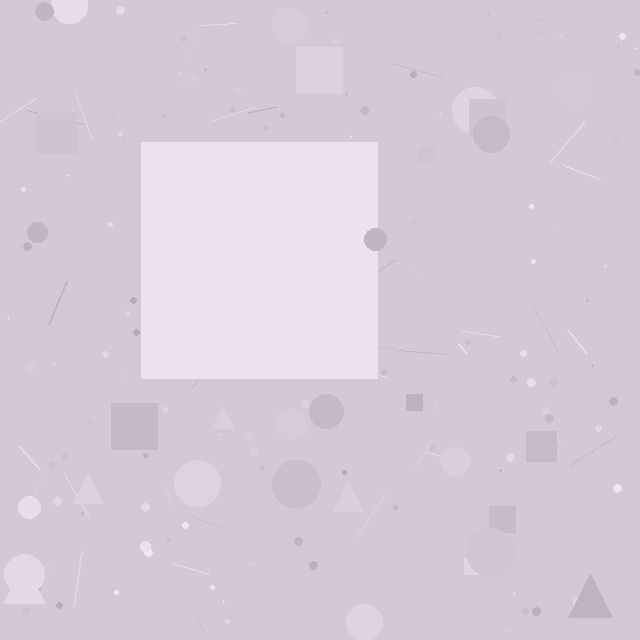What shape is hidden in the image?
A square is hidden in the image.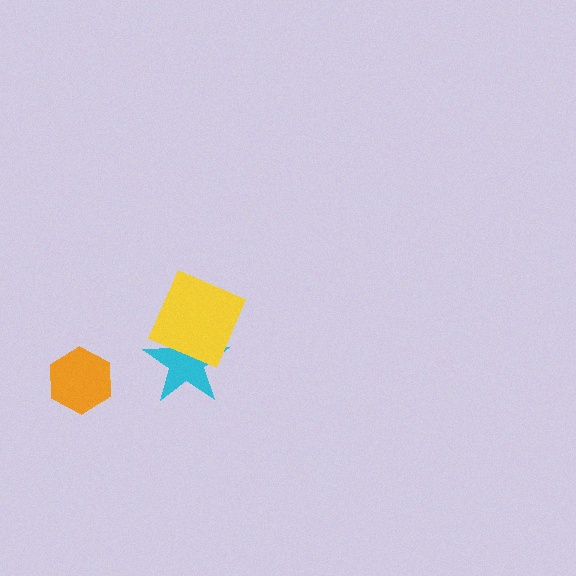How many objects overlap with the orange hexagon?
0 objects overlap with the orange hexagon.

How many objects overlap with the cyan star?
1 object overlaps with the cyan star.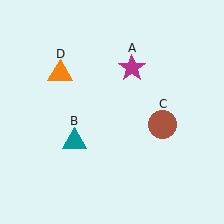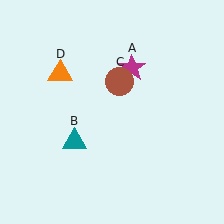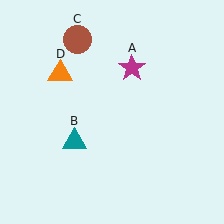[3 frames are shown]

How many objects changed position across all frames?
1 object changed position: brown circle (object C).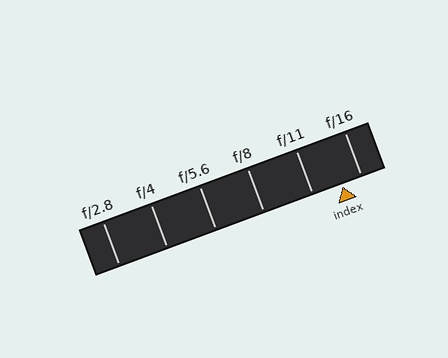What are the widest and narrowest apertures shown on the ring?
The widest aperture shown is f/2.8 and the narrowest is f/16.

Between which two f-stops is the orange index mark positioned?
The index mark is between f/11 and f/16.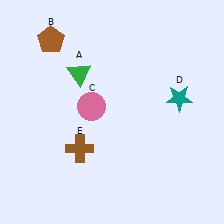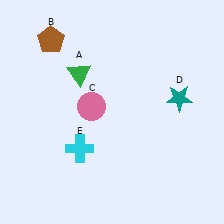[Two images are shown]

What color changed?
The cross (E) changed from brown in Image 1 to cyan in Image 2.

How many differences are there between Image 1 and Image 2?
There is 1 difference between the two images.